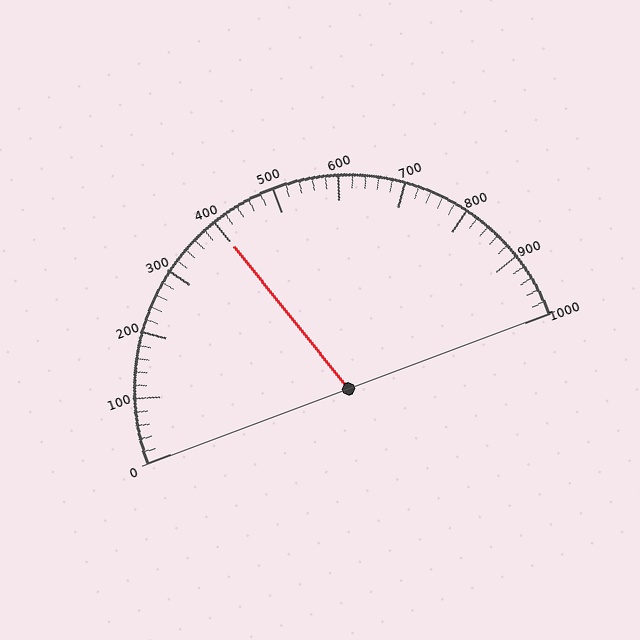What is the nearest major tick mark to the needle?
The nearest major tick mark is 400.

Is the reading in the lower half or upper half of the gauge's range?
The reading is in the lower half of the range (0 to 1000).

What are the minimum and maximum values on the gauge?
The gauge ranges from 0 to 1000.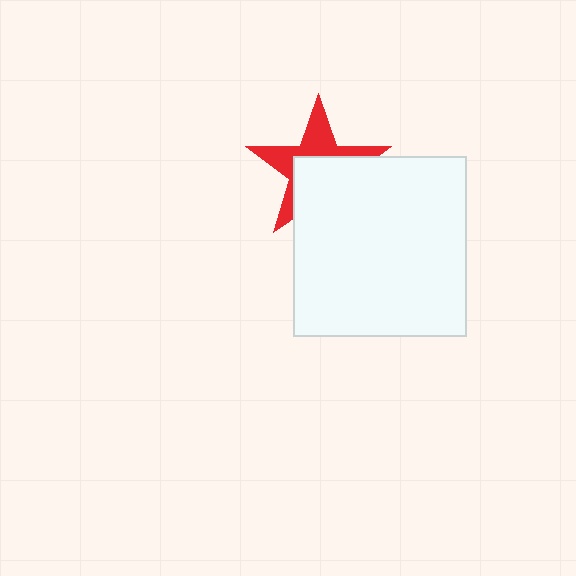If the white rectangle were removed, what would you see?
You would see the complete red star.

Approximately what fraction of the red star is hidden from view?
Roughly 53% of the red star is hidden behind the white rectangle.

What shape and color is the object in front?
The object in front is a white rectangle.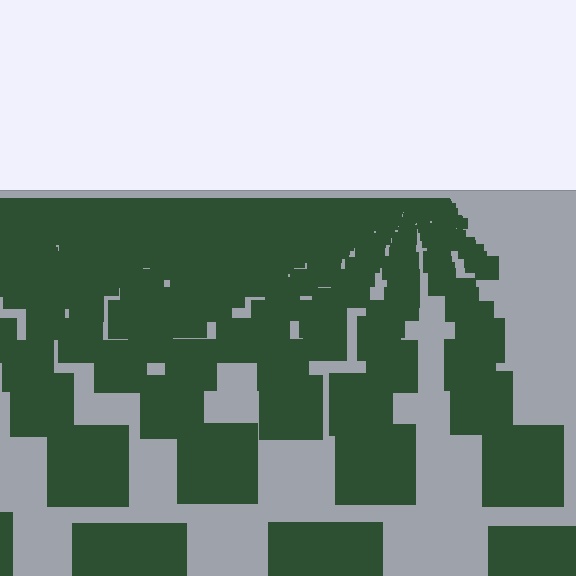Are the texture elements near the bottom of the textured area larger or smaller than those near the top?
Larger. Near the bottom, elements are closer to the viewer and appear at a bigger on-screen size.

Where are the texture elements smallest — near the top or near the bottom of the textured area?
Near the top.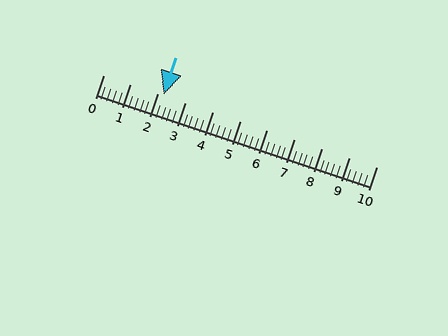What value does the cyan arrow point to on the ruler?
The cyan arrow points to approximately 2.2.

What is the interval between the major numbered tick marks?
The major tick marks are spaced 1 units apart.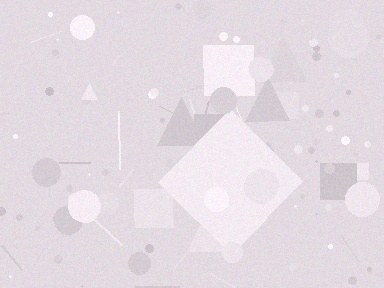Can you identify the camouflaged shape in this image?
The camouflaged shape is a diamond.